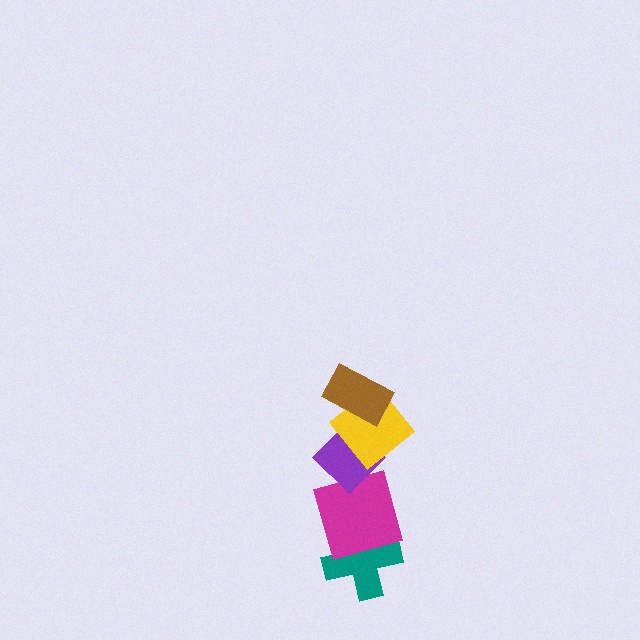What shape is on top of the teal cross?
The magenta square is on top of the teal cross.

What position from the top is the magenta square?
The magenta square is 4th from the top.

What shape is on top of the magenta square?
The purple diamond is on top of the magenta square.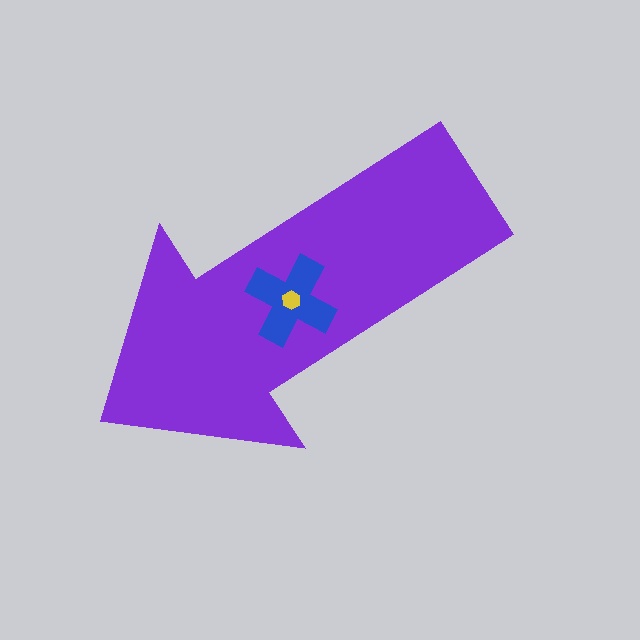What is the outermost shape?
The purple arrow.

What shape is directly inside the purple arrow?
The blue cross.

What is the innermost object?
The yellow hexagon.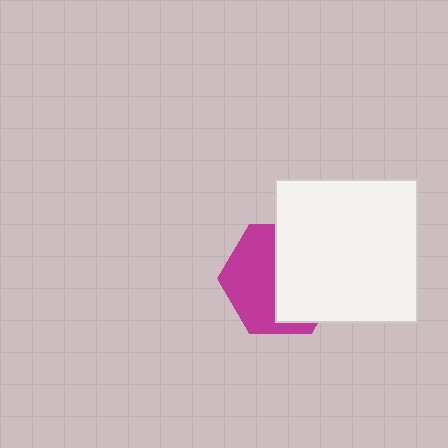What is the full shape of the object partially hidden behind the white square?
The partially hidden object is a magenta hexagon.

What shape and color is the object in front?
The object in front is a white square.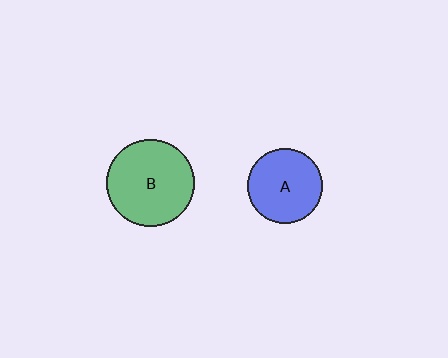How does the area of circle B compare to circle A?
Approximately 1.4 times.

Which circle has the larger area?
Circle B (green).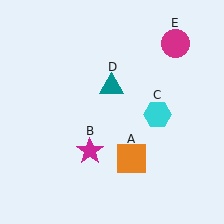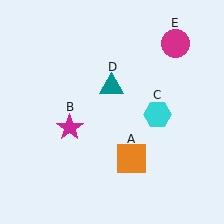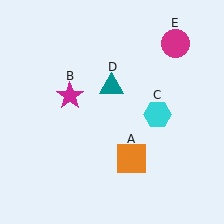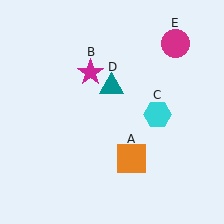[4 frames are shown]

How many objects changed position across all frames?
1 object changed position: magenta star (object B).